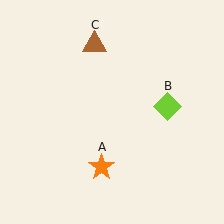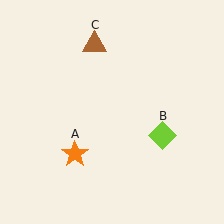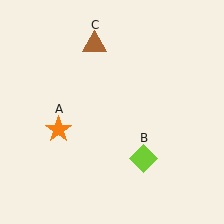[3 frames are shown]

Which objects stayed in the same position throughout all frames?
Brown triangle (object C) remained stationary.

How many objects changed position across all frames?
2 objects changed position: orange star (object A), lime diamond (object B).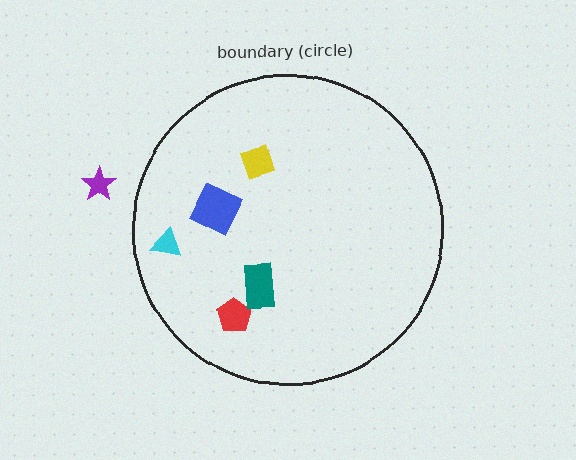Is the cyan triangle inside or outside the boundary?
Inside.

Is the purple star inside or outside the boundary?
Outside.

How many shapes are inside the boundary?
5 inside, 1 outside.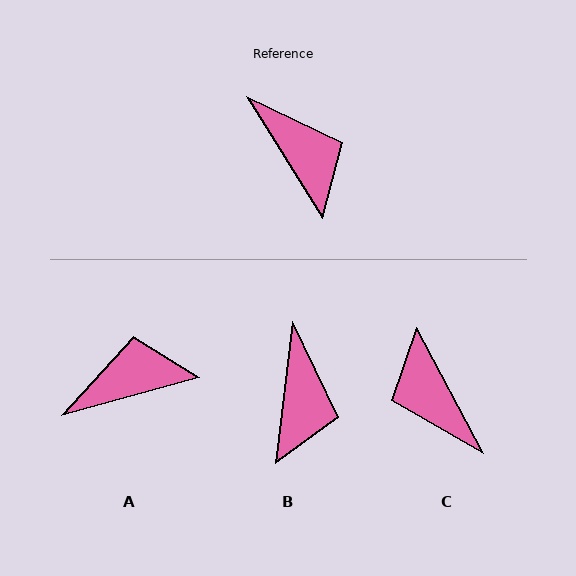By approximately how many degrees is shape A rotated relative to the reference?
Approximately 73 degrees counter-clockwise.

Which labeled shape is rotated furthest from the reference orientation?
C, about 176 degrees away.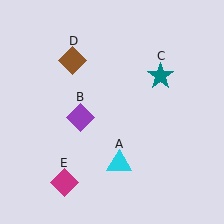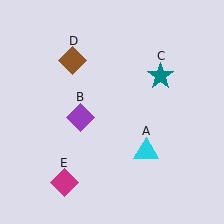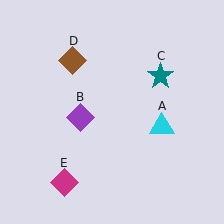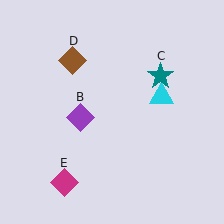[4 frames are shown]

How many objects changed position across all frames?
1 object changed position: cyan triangle (object A).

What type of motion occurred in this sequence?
The cyan triangle (object A) rotated counterclockwise around the center of the scene.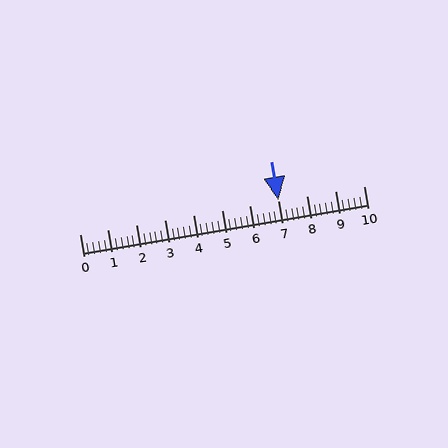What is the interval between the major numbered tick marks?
The major tick marks are spaced 1 units apart.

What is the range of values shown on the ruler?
The ruler shows values from 0 to 10.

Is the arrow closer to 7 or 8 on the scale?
The arrow is closer to 7.